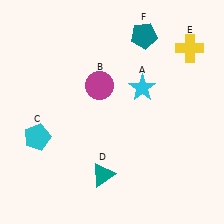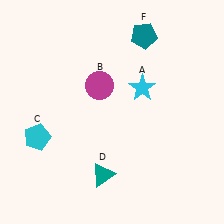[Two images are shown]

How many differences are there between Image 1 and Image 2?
There is 1 difference between the two images.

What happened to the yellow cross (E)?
The yellow cross (E) was removed in Image 2. It was in the top-right area of Image 1.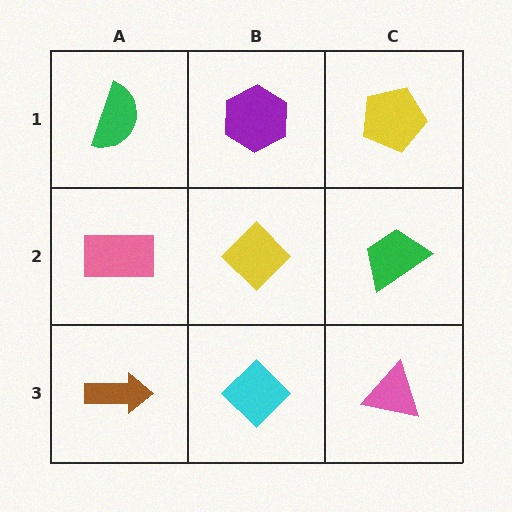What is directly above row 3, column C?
A green trapezoid.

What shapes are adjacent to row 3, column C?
A green trapezoid (row 2, column C), a cyan diamond (row 3, column B).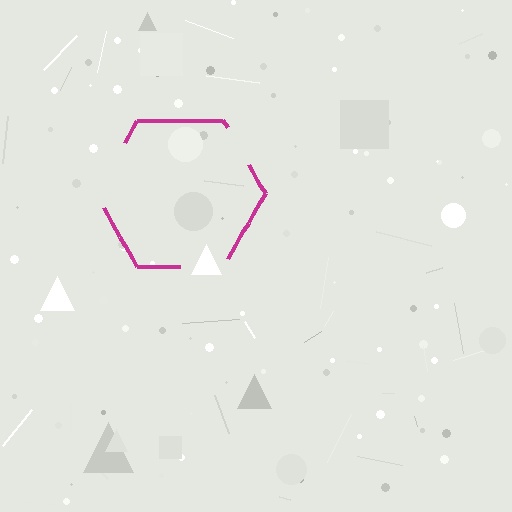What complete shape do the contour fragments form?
The contour fragments form a hexagon.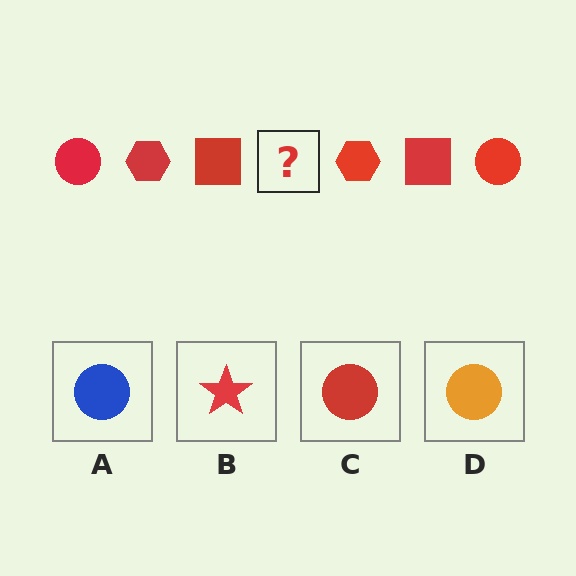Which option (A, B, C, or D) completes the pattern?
C.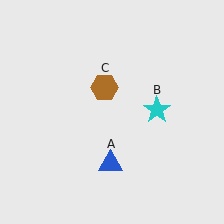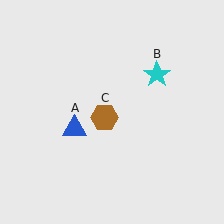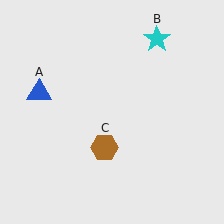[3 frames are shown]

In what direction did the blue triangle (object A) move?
The blue triangle (object A) moved up and to the left.